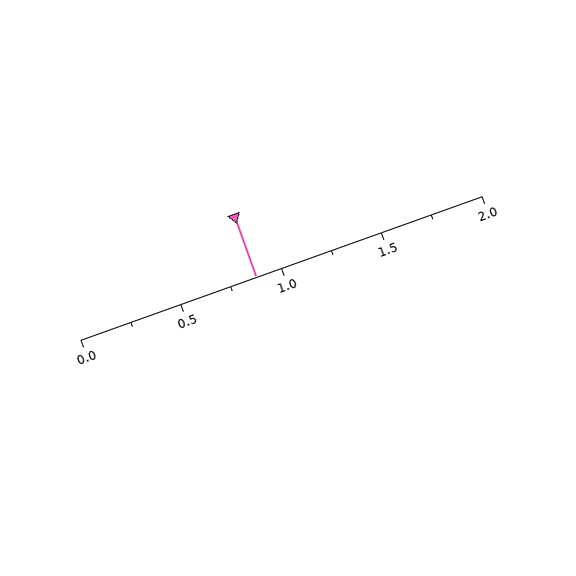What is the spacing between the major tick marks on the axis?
The major ticks are spaced 0.5 apart.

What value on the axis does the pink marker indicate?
The marker indicates approximately 0.88.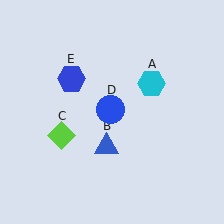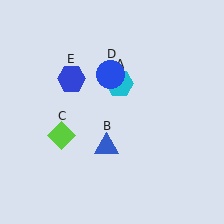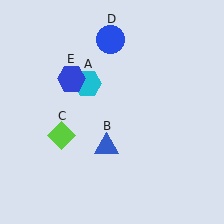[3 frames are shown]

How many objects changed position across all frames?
2 objects changed position: cyan hexagon (object A), blue circle (object D).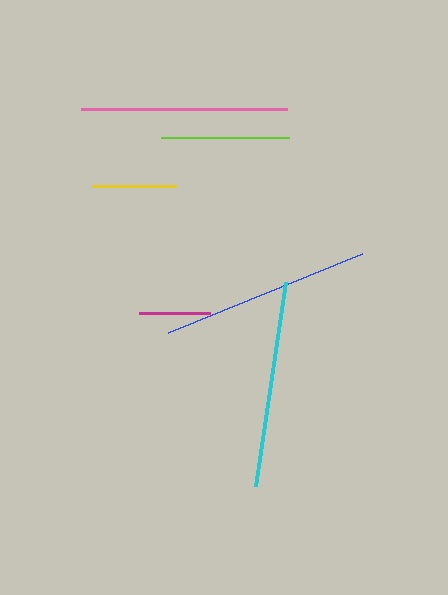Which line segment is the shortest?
The magenta line is the shortest at approximately 71 pixels.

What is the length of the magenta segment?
The magenta segment is approximately 71 pixels long.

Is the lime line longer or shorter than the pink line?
The pink line is longer than the lime line.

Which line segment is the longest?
The blue line is the longest at approximately 209 pixels.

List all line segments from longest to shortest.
From longest to shortest: blue, pink, cyan, lime, yellow, magenta.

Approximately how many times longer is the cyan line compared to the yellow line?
The cyan line is approximately 2.4 times the length of the yellow line.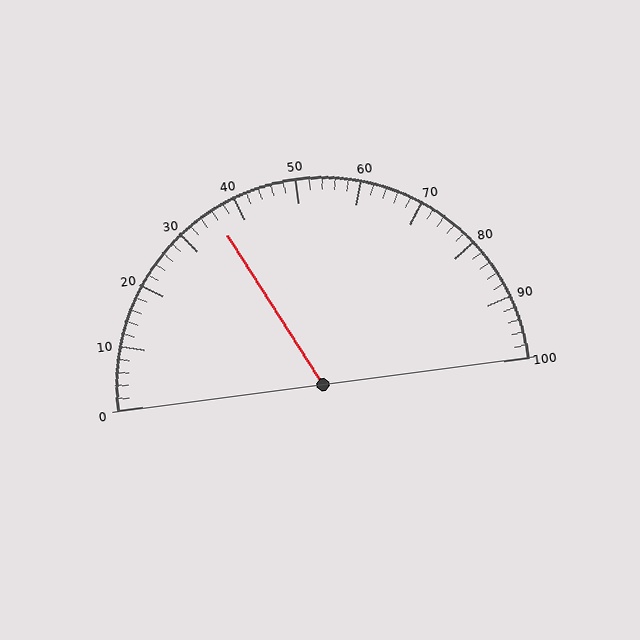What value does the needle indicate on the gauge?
The needle indicates approximately 36.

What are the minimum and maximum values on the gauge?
The gauge ranges from 0 to 100.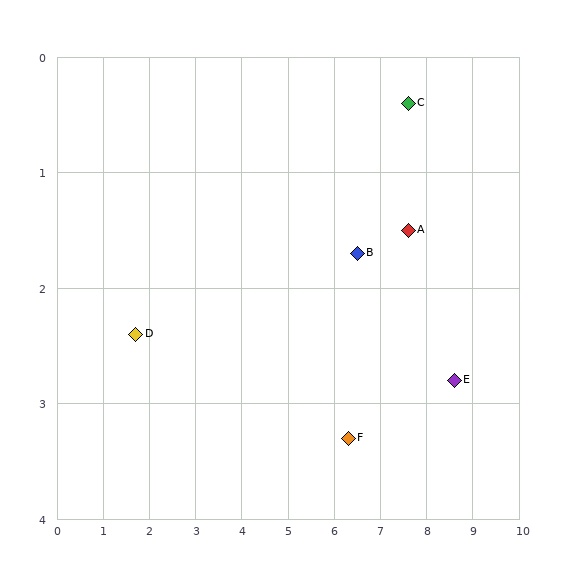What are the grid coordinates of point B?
Point B is at approximately (6.5, 1.7).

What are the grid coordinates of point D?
Point D is at approximately (1.7, 2.4).